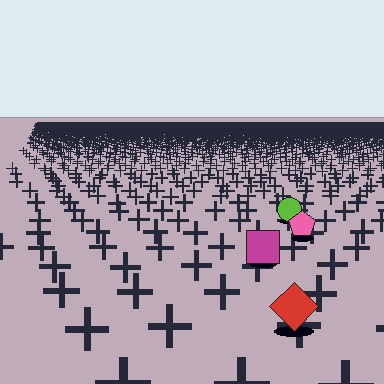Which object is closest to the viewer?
The red diamond is closest. The texture marks near it are larger and more spread out.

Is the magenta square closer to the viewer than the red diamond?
No. The red diamond is closer — you can tell from the texture gradient: the ground texture is coarser near it.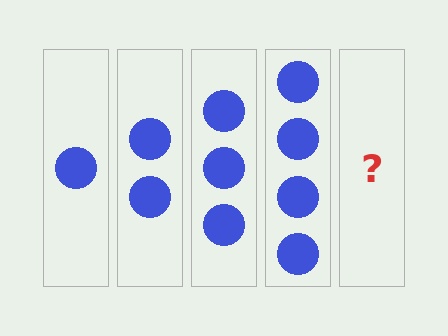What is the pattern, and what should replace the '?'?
The pattern is that each step adds one more circle. The '?' should be 5 circles.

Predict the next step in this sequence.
The next step is 5 circles.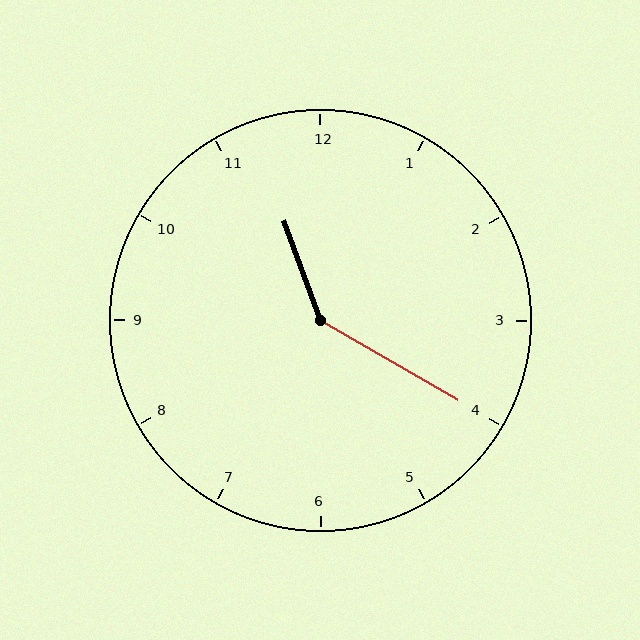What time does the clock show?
11:20.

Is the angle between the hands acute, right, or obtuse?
It is obtuse.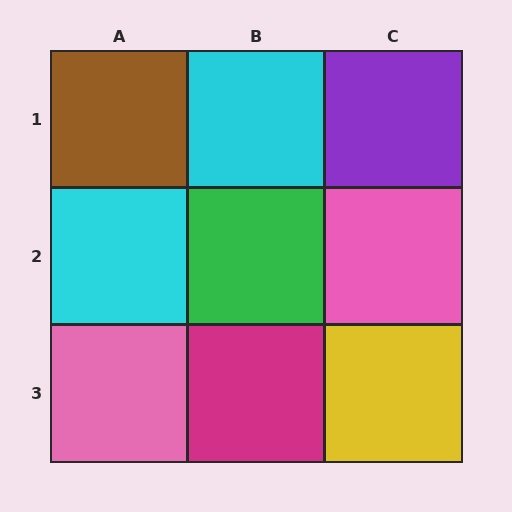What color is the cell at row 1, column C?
Purple.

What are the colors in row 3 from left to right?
Pink, magenta, yellow.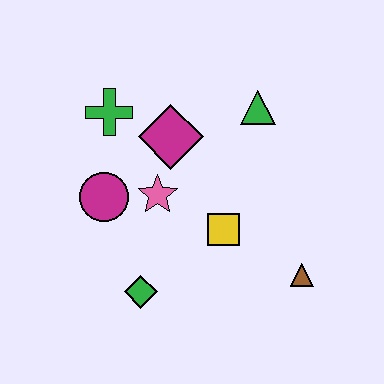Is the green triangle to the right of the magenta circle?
Yes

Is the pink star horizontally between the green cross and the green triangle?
Yes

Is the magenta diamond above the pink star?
Yes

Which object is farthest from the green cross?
The brown triangle is farthest from the green cross.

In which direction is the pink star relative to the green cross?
The pink star is below the green cross.